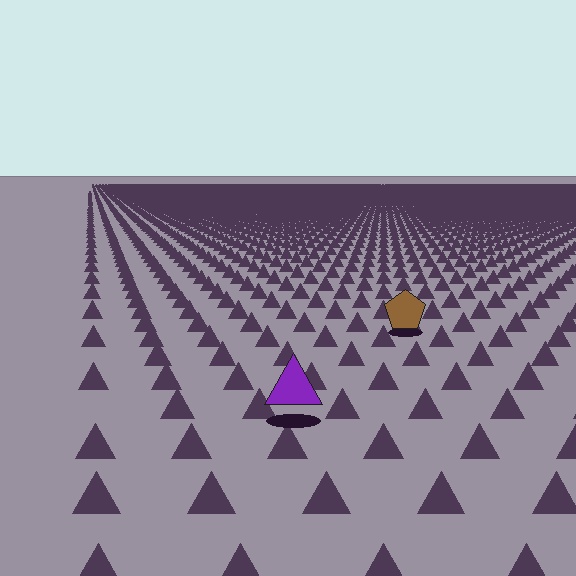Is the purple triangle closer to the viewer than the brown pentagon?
Yes. The purple triangle is closer — you can tell from the texture gradient: the ground texture is coarser near it.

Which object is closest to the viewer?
The purple triangle is closest. The texture marks near it are larger and more spread out.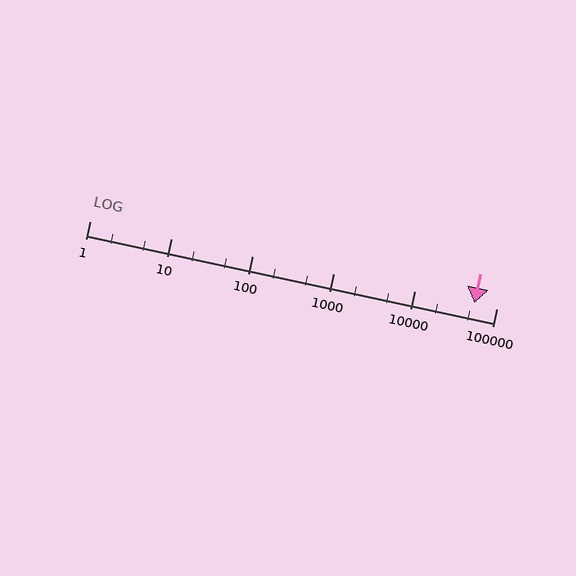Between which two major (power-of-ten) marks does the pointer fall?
The pointer is between 10000 and 100000.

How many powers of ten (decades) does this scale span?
The scale spans 5 decades, from 1 to 100000.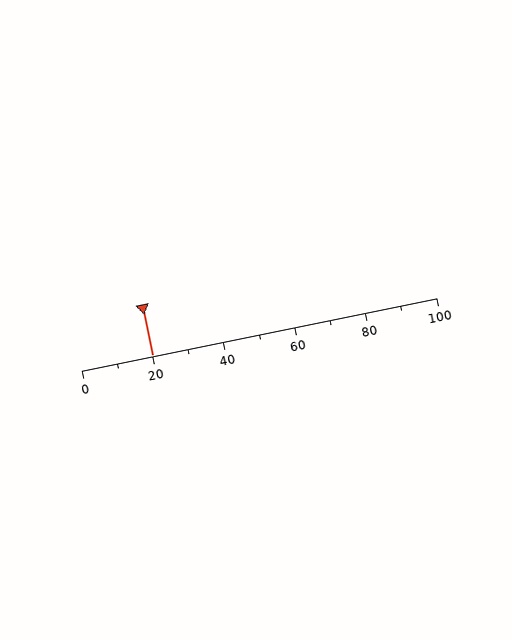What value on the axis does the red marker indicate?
The marker indicates approximately 20.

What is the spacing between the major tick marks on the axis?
The major ticks are spaced 20 apart.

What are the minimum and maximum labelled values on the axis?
The axis runs from 0 to 100.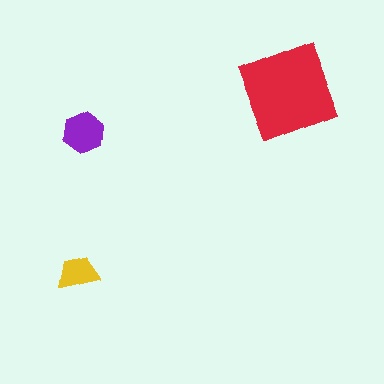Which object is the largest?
The red diamond.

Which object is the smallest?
The yellow trapezoid.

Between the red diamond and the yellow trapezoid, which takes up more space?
The red diamond.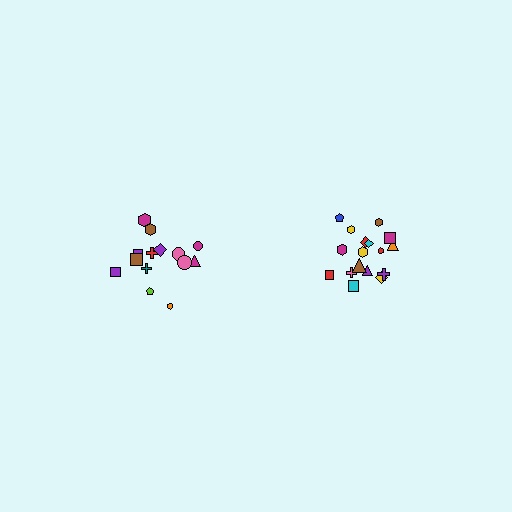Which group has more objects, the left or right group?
The right group.